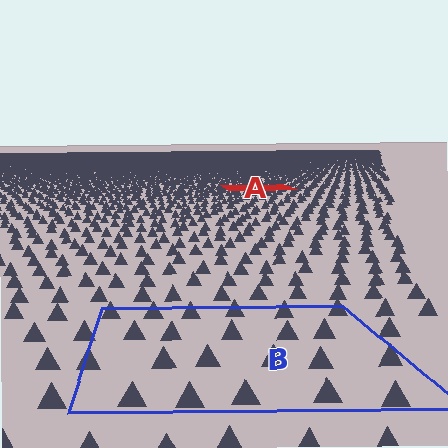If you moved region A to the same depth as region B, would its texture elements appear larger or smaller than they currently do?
They would appear larger. At a closer depth, the same texture elements are projected at a bigger on-screen size.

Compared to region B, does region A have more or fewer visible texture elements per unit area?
Region A has more texture elements per unit area — they are packed more densely because it is farther away.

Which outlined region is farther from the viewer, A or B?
Region A is farther from the viewer — the texture elements inside it appear smaller and more densely packed.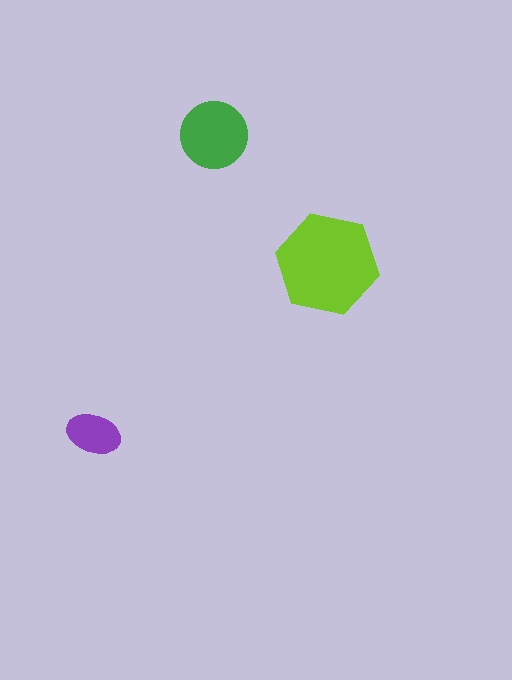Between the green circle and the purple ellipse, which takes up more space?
The green circle.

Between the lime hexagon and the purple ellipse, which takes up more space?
The lime hexagon.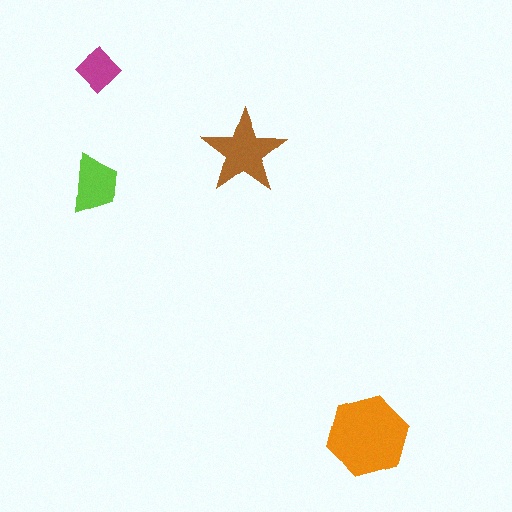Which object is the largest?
The orange hexagon.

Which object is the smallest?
The magenta diamond.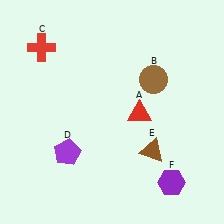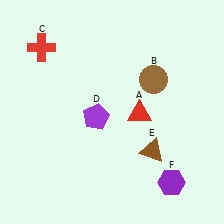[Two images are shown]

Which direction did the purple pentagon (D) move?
The purple pentagon (D) moved up.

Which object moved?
The purple pentagon (D) moved up.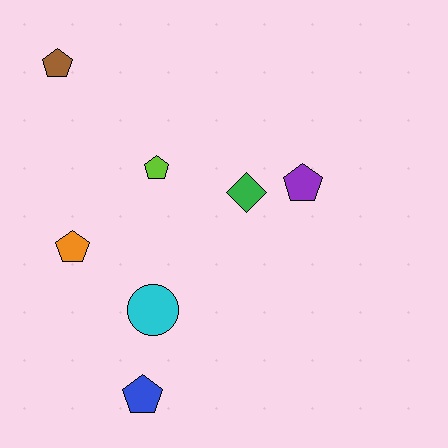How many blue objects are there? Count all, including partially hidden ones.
There is 1 blue object.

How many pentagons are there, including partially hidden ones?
There are 5 pentagons.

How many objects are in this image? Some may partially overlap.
There are 7 objects.